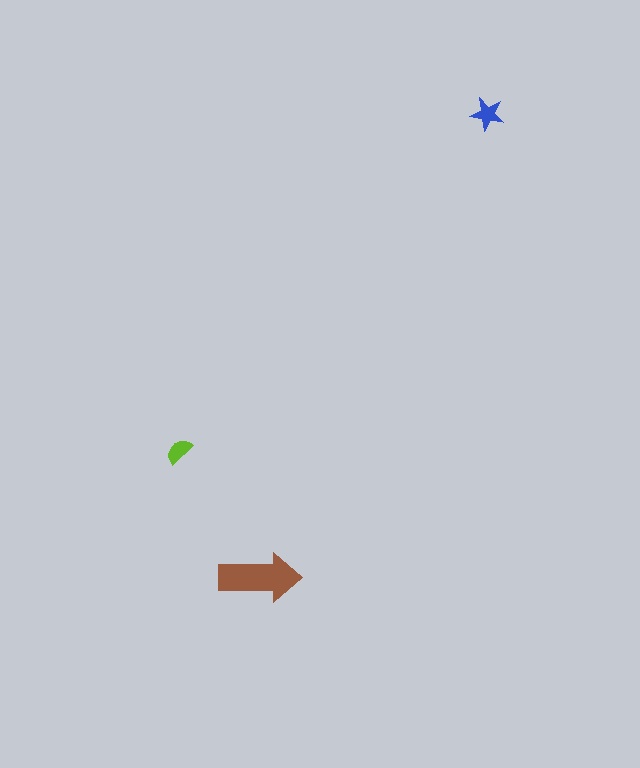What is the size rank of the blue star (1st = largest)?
2nd.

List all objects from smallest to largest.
The lime semicircle, the blue star, the brown arrow.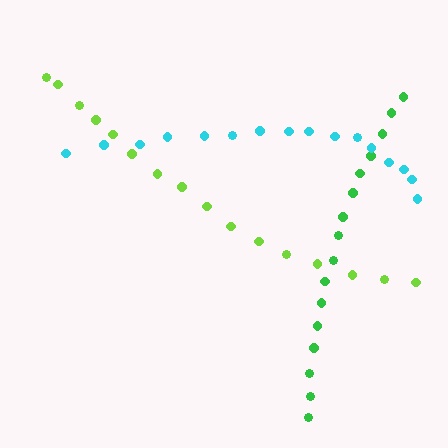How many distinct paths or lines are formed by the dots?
There are 3 distinct paths.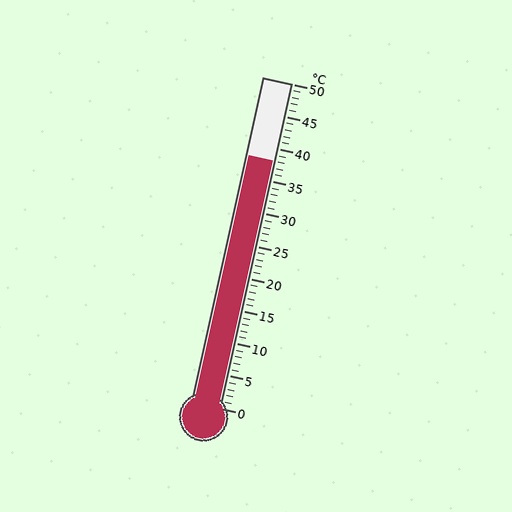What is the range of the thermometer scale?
The thermometer scale ranges from 0°C to 50°C.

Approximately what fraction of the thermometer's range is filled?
The thermometer is filled to approximately 75% of its range.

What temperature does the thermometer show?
The thermometer shows approximately 38°C.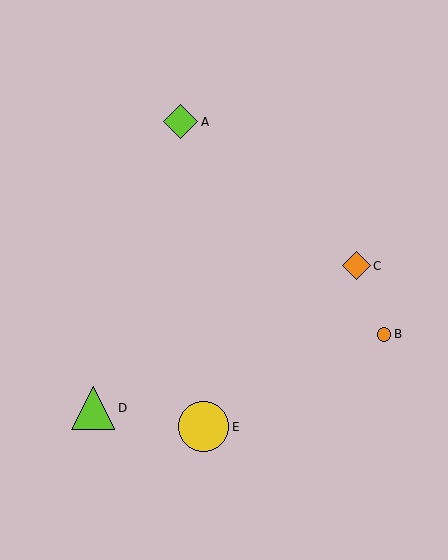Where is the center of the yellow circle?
The center of the yellow circle is at (204, 427).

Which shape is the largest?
The yellow circle (labeled E) is the largest.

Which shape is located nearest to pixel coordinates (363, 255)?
The orange diamond (labeled C) at (356, 266) is nearest to that location.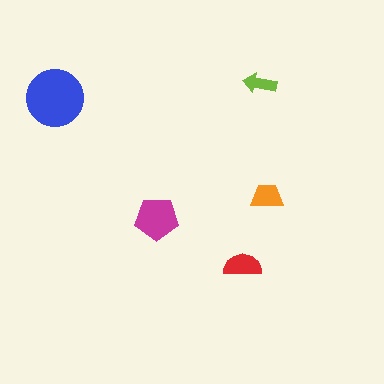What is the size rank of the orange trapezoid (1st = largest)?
4th.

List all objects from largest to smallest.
The blue circle, the magenta pentagon, the red semicircle, the orange trapezoid, the lime arrow.